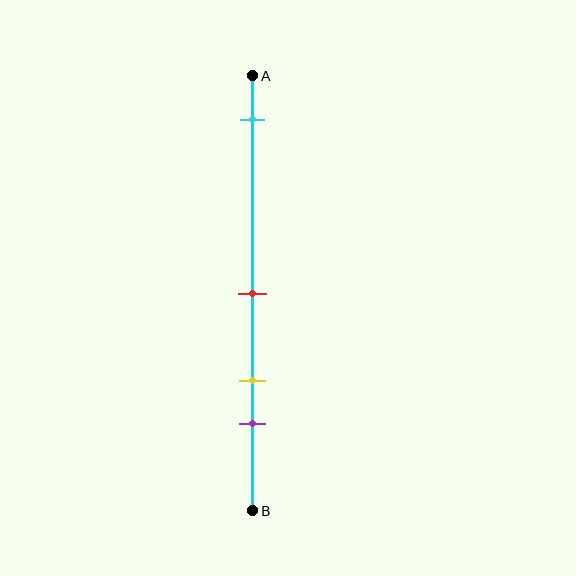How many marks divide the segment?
There are 4 marks dividing the segment.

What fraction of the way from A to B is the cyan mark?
The cyan mark is approximately 10% (0.1) of the way from A to B.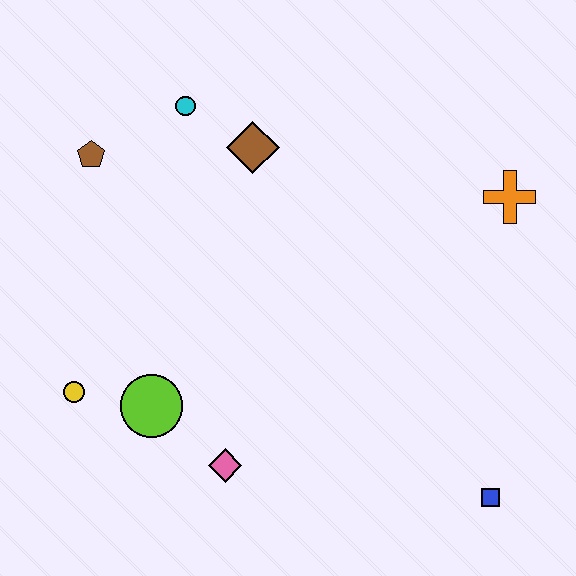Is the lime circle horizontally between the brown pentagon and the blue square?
Yes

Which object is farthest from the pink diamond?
The orange cross is farthest from the pink diamond.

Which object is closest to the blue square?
The pink diamond is closest to the blue square.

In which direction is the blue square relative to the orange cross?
The blue square is below the orange cross.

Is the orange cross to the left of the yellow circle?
No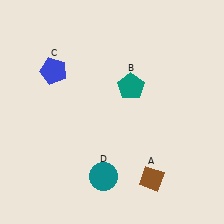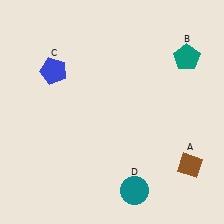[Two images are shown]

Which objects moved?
The objects that moved are: the brown diamond (A), the teal pentagon (B), the teal circle (D).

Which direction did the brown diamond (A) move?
The brown diamond (A) moved right.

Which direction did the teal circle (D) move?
The teal circle (D) moved right.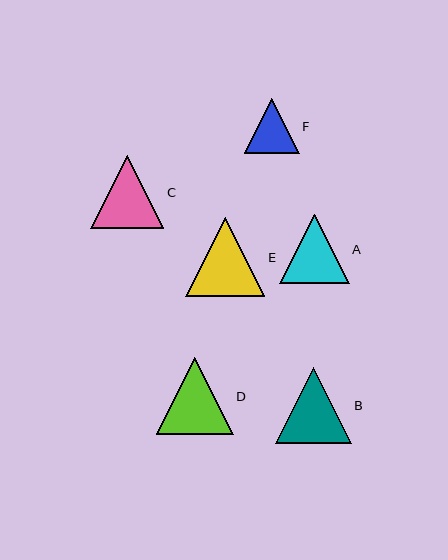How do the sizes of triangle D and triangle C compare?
Triangle D and triangle C are approximately the same size.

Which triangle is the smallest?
Triangle F is the smallest with a size of approximately 54 pixels.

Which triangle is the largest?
Triangle E is the largest with a size of approximately 79 pixels.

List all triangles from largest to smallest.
From largest to smallest: E, D, B, C, A, F.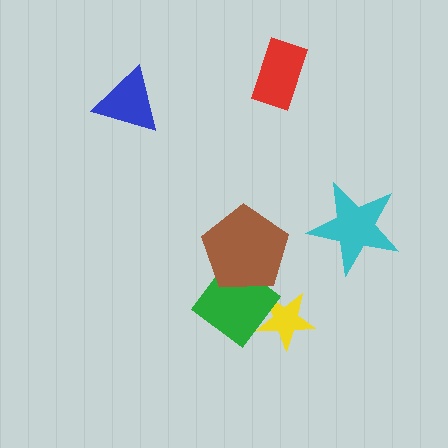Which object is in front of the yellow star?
The green diamond is in front of the yellow star.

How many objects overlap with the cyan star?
0 objects overlap with the cyan star.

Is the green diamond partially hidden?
Yes, it is partially covered by another shape.